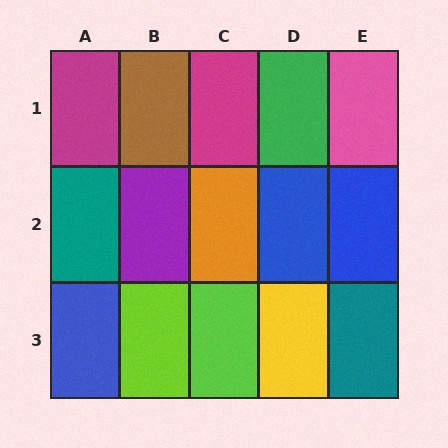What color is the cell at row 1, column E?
Pink.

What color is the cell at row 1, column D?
Green.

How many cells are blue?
3 cells are blue.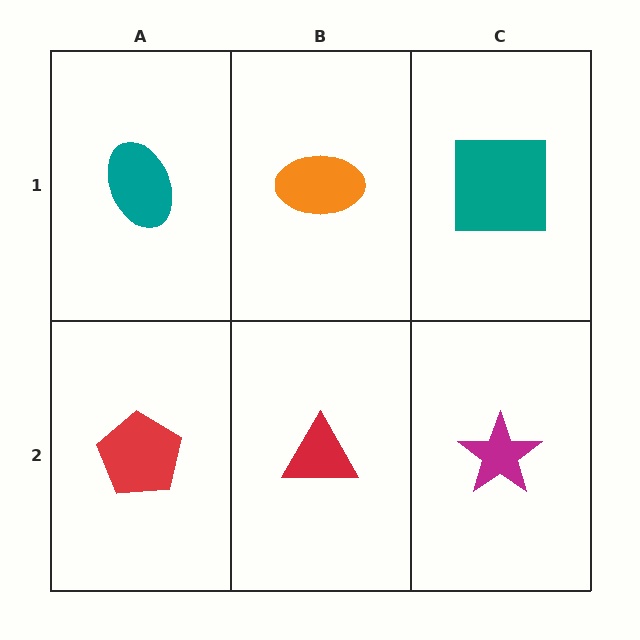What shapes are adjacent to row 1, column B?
A red triangle (row 2, column B), a teal ellipse (row 1, column A), a teal square (row 1, column C).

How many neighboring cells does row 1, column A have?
2.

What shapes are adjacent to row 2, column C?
A teal square (row 1, column C), a red triangle (row 2, column B).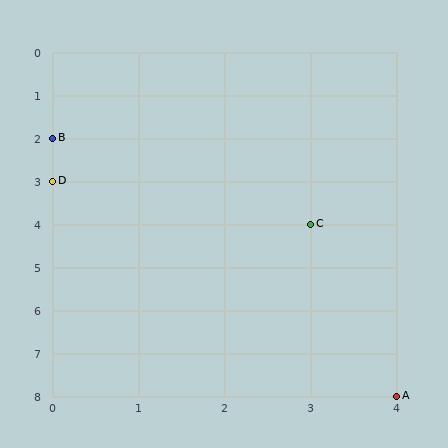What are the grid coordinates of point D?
Point D is at grid coordinates (0, 3).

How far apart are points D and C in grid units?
Points D and C are 3 columns and 1 row apart (about 3.2 grid units diagonally).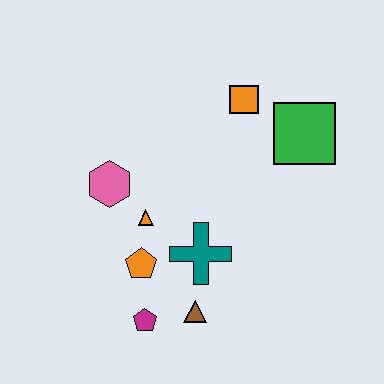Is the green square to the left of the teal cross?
No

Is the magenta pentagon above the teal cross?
No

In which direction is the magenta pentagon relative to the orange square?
The magenta pentagon is below the orange square.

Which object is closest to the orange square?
The green square is closest to the orange square.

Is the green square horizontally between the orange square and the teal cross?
No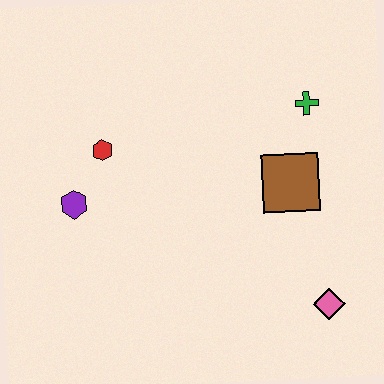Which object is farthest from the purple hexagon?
The pink diamond is farthest from the purple hexagon.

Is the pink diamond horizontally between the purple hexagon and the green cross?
No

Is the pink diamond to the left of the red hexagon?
No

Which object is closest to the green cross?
The brown square is closest to the green cross.